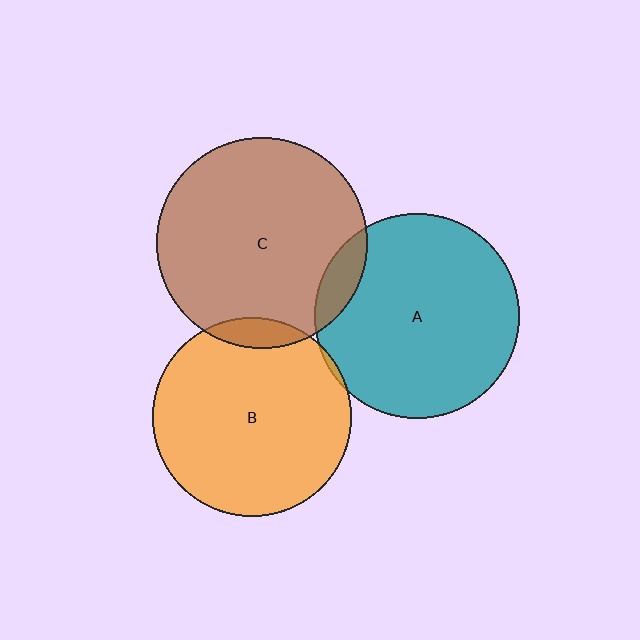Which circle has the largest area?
Circle C (brown).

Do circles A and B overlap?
Yes.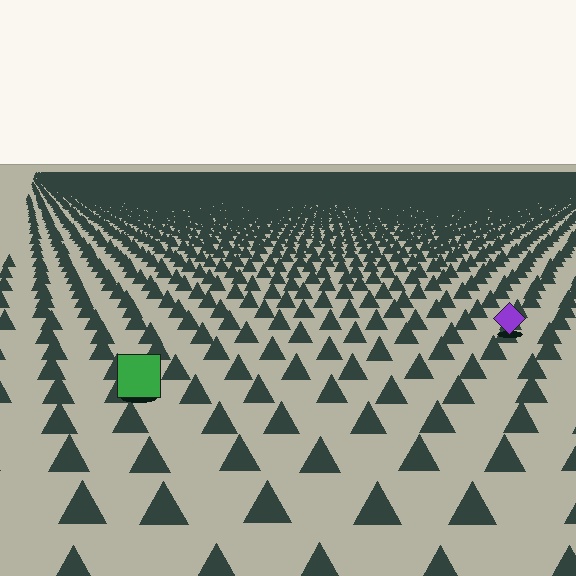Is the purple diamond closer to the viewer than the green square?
No. The green square is closer — you can tell from the texture gradient: the ground texture is coarser near it.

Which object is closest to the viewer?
The green square is closest. The texture marks near it are larger and more spread out.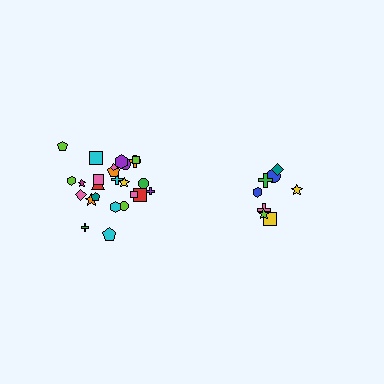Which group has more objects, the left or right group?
The left group.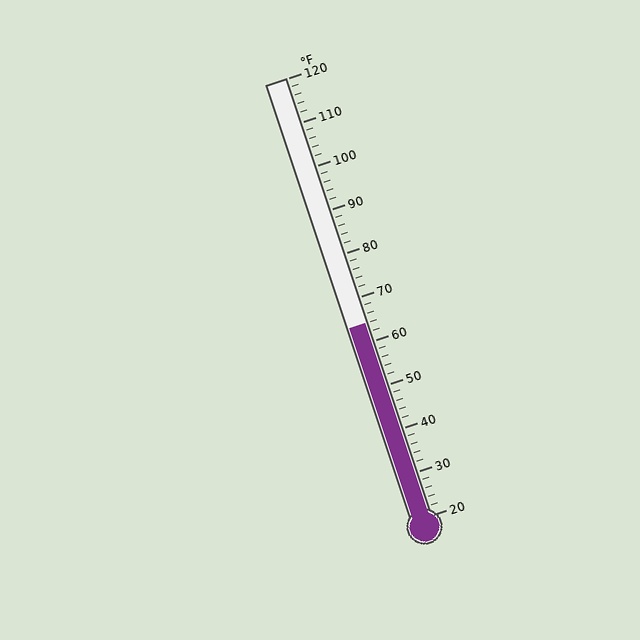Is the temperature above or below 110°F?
The temperature is below 110°F.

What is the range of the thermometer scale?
The thermometer scale ranges from 20°F to 120°F.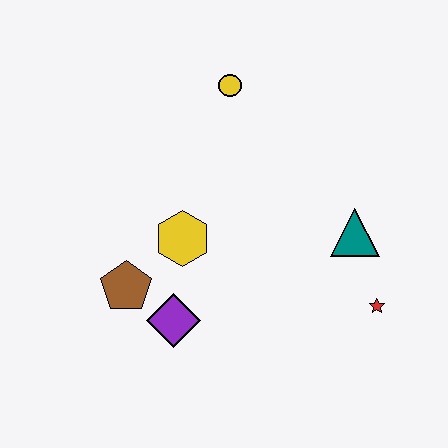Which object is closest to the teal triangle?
The red star is closest to the teal triangle.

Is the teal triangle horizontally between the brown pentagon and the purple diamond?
No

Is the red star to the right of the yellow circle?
Yes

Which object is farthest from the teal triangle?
The brown pentagon is farthest from the teal triangle.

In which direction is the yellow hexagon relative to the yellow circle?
The yellow hexagon is below the yellow circle.